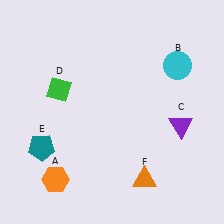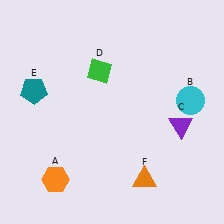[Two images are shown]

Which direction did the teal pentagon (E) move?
The teal pentagon (E) moved up.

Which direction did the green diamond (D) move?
The green diamond (D) moved right.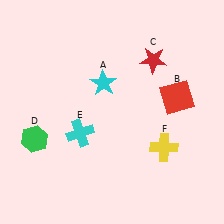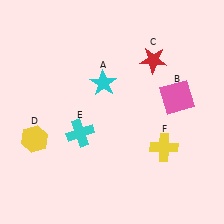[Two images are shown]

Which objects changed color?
B changed from red to pink. D changed from green to yellow.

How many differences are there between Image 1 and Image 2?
There are 2 differences between the two images.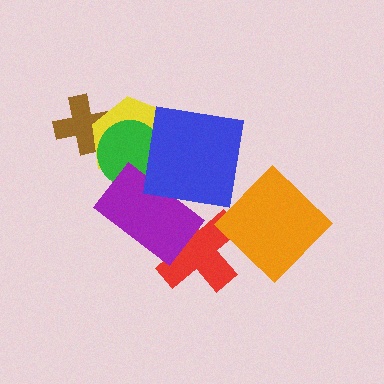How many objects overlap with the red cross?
1 object overlaps with the red cross.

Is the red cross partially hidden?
Yes, it is partially covered by another shape.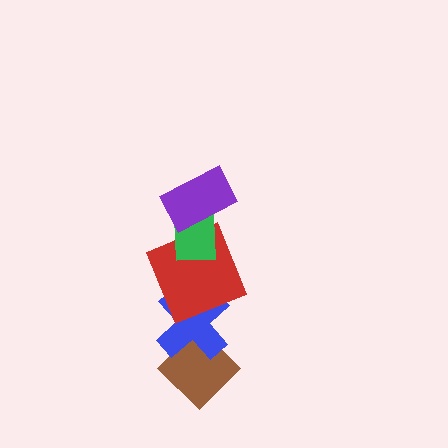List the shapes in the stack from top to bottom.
From top to bottom: the purple rectangle, the green rectangle, the red square, the blue cross, the brown diamond.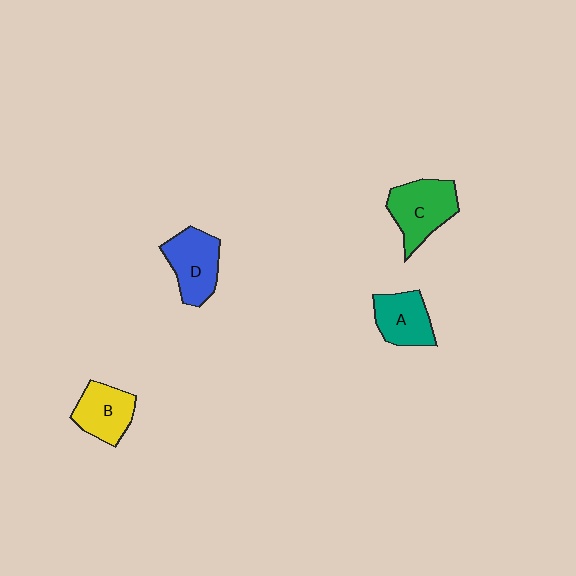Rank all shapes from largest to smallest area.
From largest to smallest: C (green), D (blue), B (yellow), A (teal).